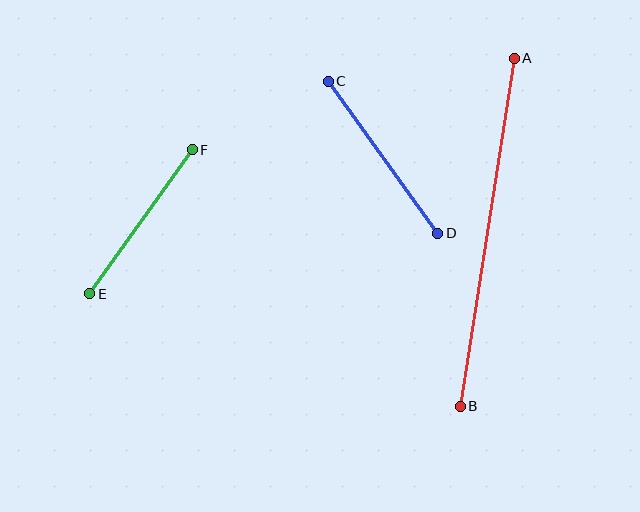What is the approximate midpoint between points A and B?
The midpoint is at approximately (487, 232) pixels.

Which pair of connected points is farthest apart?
Points A and B are farthest apart.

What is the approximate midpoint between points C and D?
The midpoint is at approximately (383, 157) pixels.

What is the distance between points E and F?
The distance is approximately 177 pixels.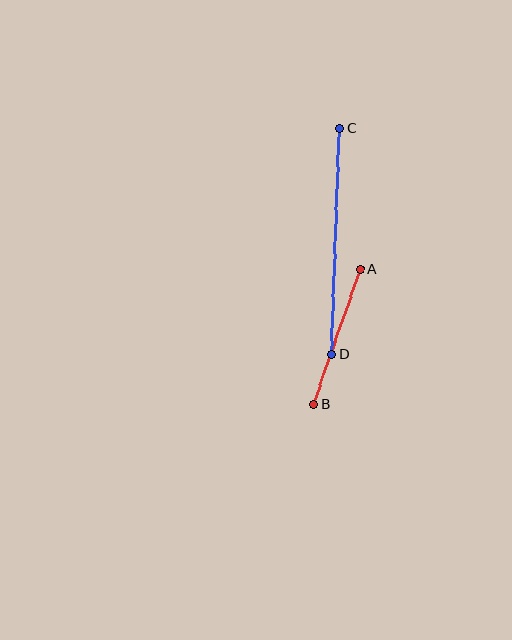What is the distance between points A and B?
The distance is approximately 143 pixels.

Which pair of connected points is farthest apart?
Points C and D are farthest apart.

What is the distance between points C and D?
The distance is approximately 226 pixels.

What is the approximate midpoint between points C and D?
The midpoint is at approximately (336, 241) pixels.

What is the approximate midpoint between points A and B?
The midpoint is at approximately (337, 337) pixels.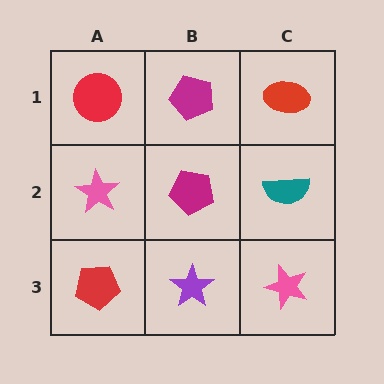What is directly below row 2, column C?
A pink star.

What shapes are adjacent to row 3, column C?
A teal semicircle (row 2, column C), a purple star (row 3, column B).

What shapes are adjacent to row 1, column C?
A teal semicircle (row 2, column C), a magenta pentagon (row 1, column B).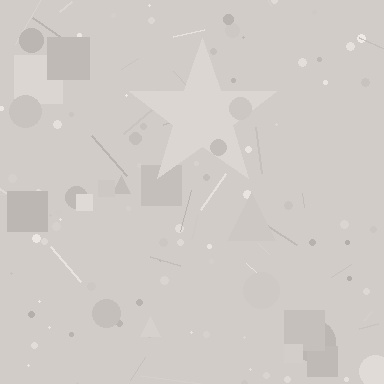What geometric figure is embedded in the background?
A star is embedded in the background.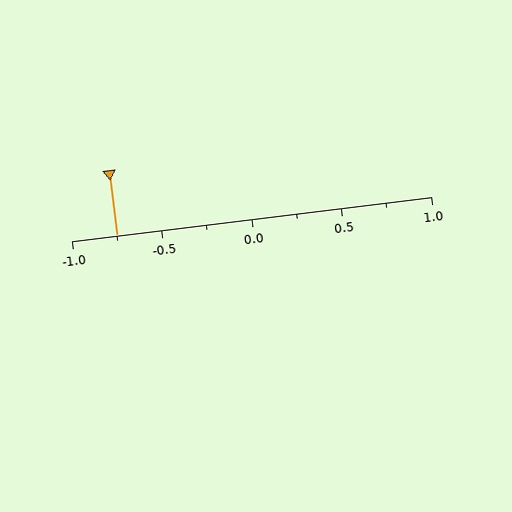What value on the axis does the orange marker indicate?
The marker indicates approximately -0.75.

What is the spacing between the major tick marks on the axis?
The major ticks are spaced 0.5 apart.